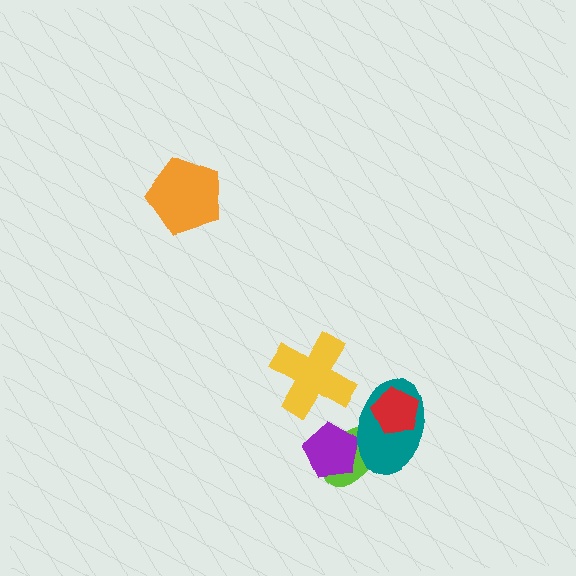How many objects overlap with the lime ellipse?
2 objects overlap with the lime ellipse.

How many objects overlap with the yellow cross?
0 objects overlap with the yellow cross.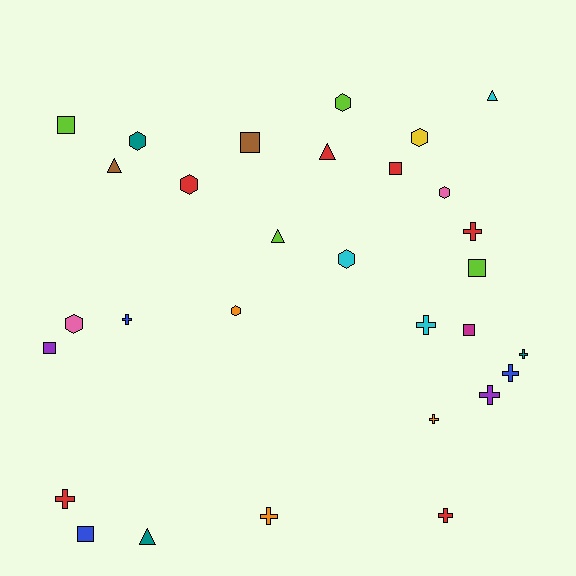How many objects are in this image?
There are 30 objects.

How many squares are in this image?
There are 7 squares.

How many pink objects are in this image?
There are 2 pink objects.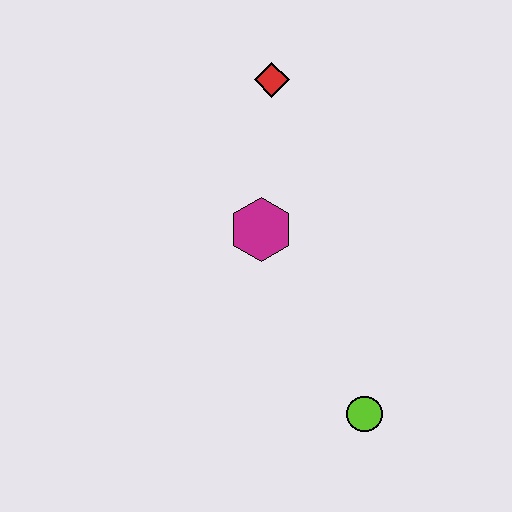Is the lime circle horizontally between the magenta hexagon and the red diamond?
No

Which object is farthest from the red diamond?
The lime circle is farthest from the red diamond.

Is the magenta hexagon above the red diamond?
No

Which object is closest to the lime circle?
The magenta hexagon is closest to the lime circle.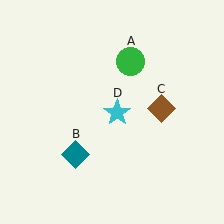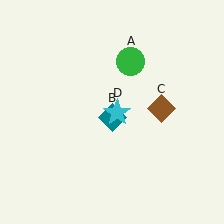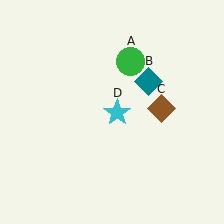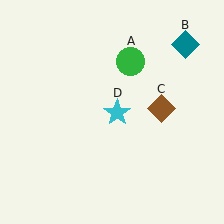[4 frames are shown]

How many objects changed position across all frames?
1 object changed position: teal diamond (object B).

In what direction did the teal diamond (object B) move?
The teal diamond (object B) moved up and to the right.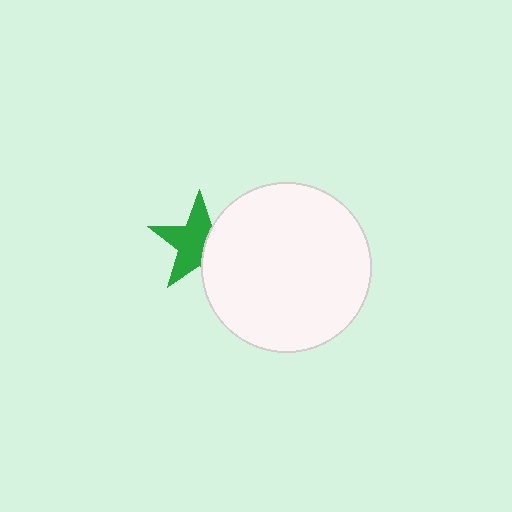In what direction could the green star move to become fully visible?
The green star could move left. That would shift it out from behind the white circle entirely.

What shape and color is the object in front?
The object in front is a white circle.